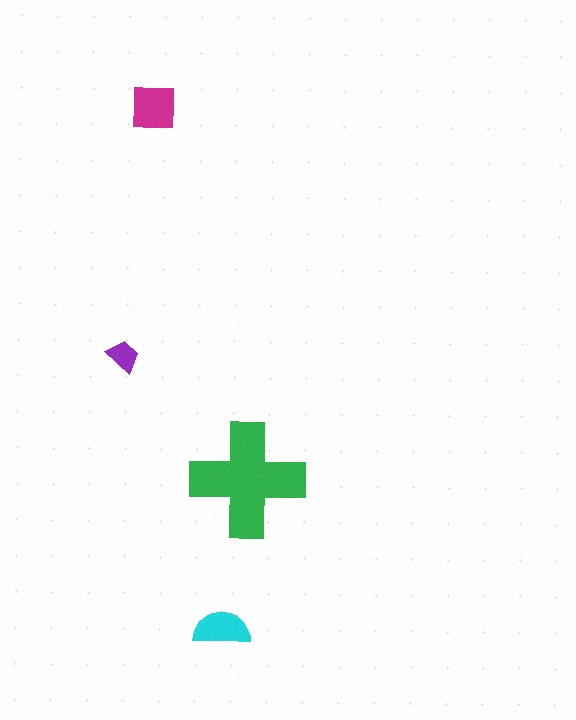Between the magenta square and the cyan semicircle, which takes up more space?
The magenta square.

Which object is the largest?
The green cross.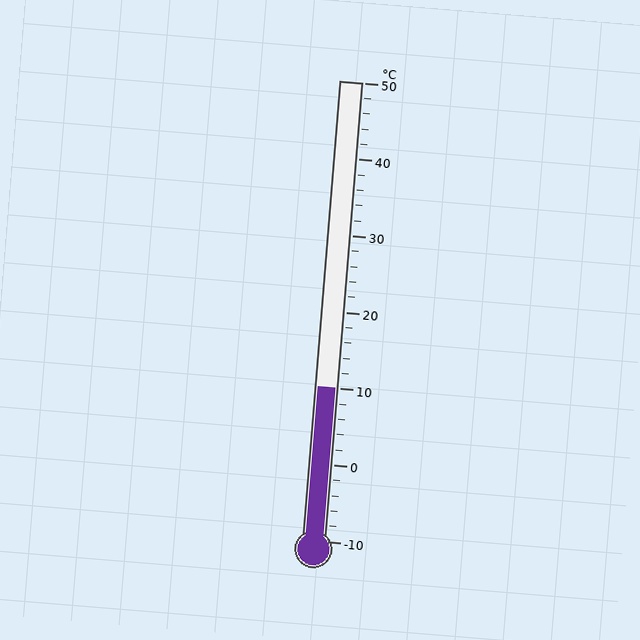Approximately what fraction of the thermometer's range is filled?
The thermometer is filled to approximately 35% of its range.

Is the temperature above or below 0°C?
The temperature is above 0°C.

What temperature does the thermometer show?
The thermometer shows approximately 10°C.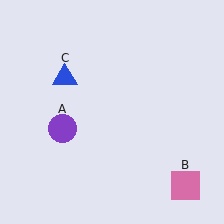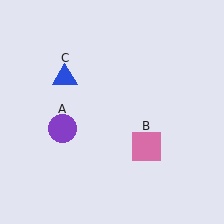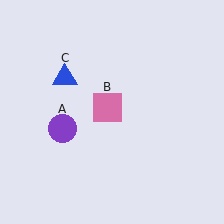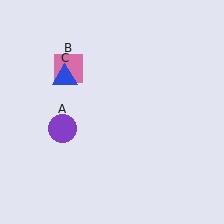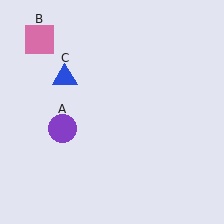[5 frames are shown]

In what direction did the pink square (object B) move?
The pink square (object B) moved up and to the left.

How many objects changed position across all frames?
1 object changed position: pink square (object B).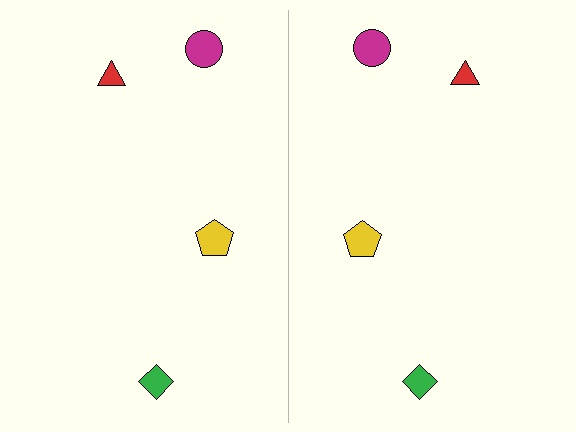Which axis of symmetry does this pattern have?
The pattern has a vertical axis of symmetry running through the center of the image.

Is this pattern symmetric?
Yes, this pattern has bilateral (reflection) symmetry.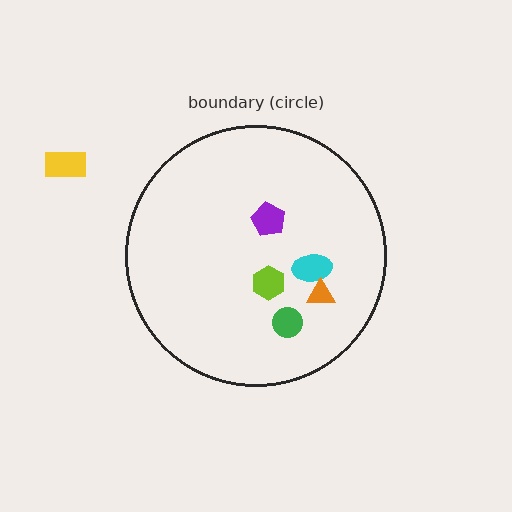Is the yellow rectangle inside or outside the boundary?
Outside.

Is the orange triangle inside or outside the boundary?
Inside.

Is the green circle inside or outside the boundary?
Inside.